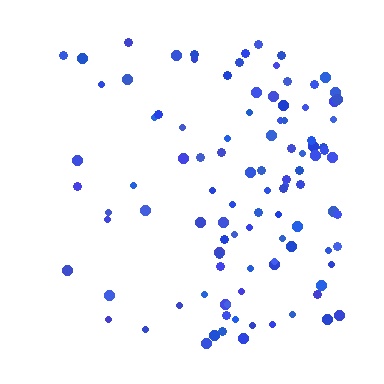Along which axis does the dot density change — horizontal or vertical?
Horizontal.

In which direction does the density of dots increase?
From left to right, with the right side densest.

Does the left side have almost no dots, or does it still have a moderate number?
Still a moderate number, just noticeably fewer than the right.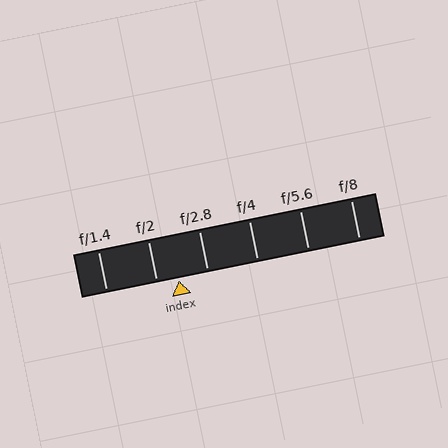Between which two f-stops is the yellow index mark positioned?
The index mark is between f/2 and f/2.8.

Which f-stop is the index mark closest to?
The index mark is closest to f/2.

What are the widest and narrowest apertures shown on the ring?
The widest aperture shown is f/1.4 and the narrowest is f/8.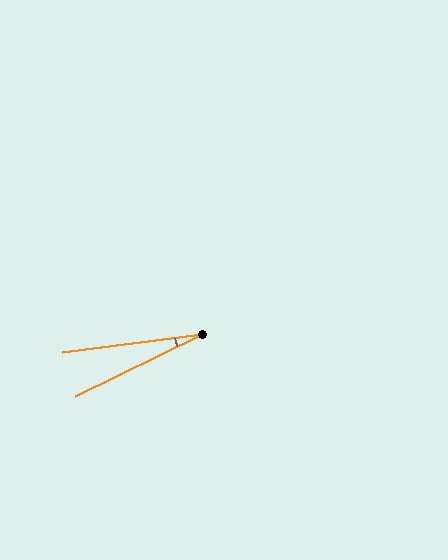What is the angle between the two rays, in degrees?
Approximately 18 degrees.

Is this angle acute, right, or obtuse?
It is acute.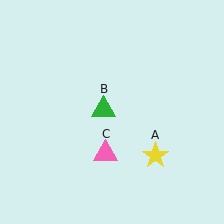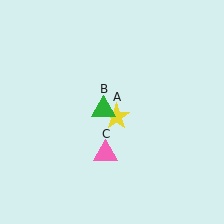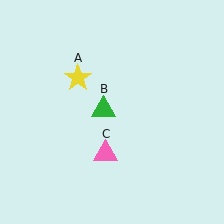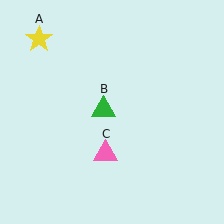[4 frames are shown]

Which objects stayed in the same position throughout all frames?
Green triangle (object B) and pink triangle (object C) remained stationary.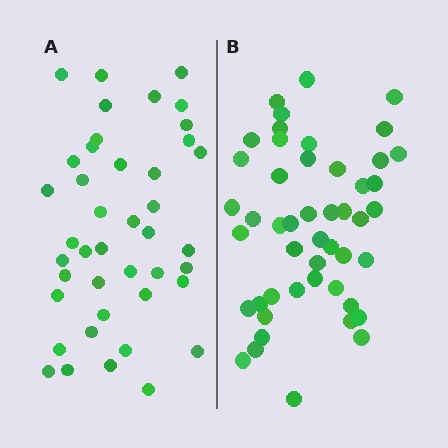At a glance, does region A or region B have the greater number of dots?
Region B (the right region) has more dots.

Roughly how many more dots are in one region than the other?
Region B has about 6 more dots than region A.